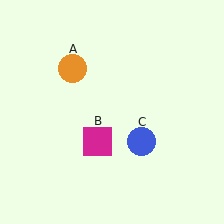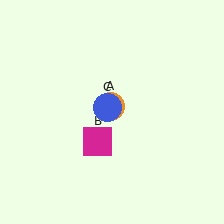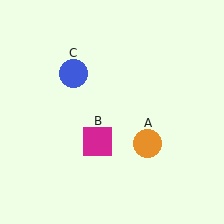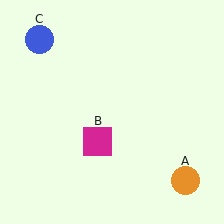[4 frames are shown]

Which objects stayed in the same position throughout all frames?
Magenta square (object B) remained stationary.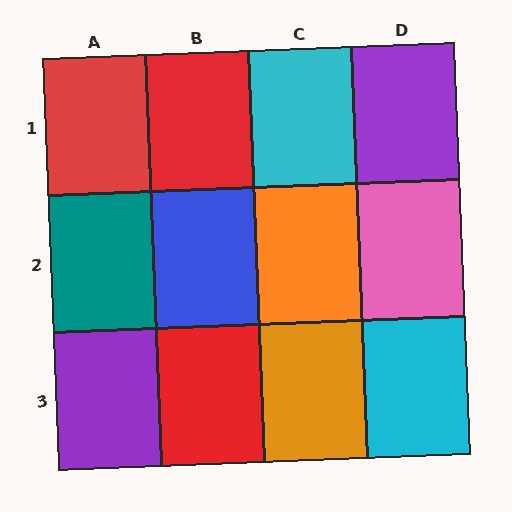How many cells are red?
3 cells are red.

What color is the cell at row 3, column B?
Red.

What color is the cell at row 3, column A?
Purple.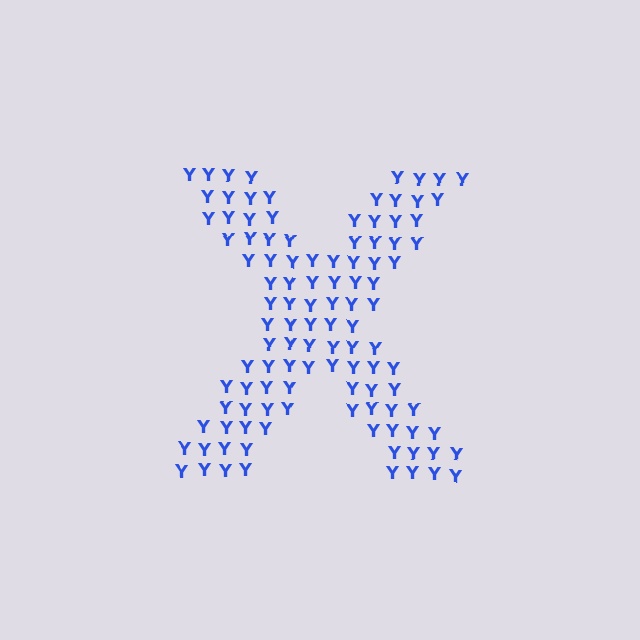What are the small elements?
The small elements are letter Y's.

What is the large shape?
The large shape is the letter X.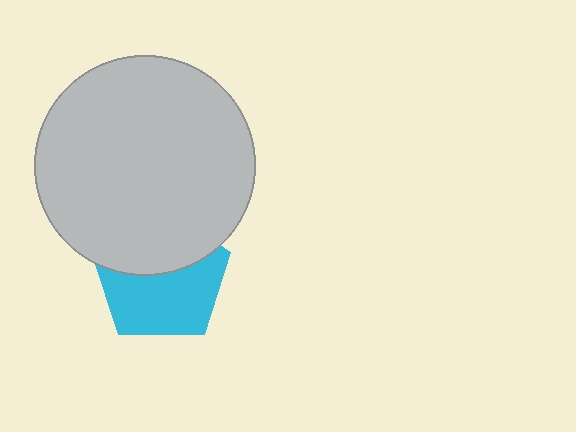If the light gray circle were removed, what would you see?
You would see the complete cyan pentagon.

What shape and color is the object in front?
The object in front is a light gray circle.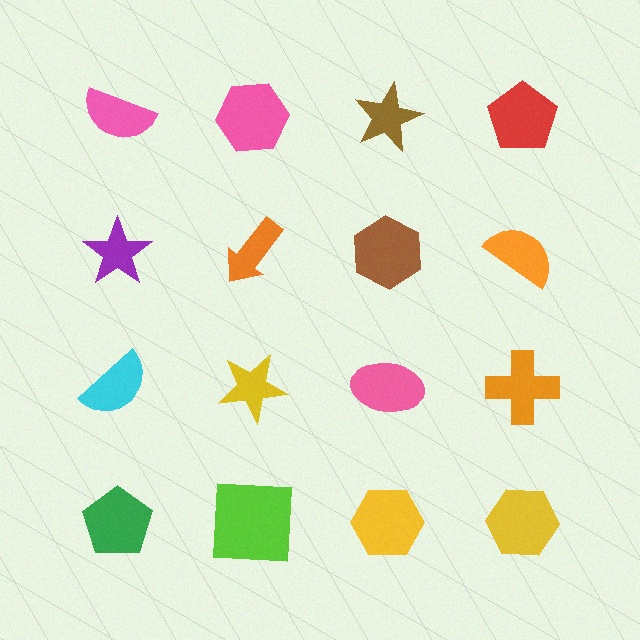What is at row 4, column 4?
A yellow hexagon.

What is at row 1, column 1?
A pink semicircle.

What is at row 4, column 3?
A yellow hexagon.